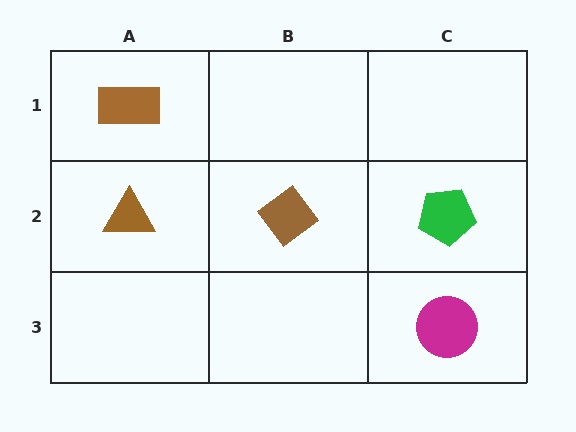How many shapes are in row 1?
1 shape.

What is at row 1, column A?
A brown rectangle.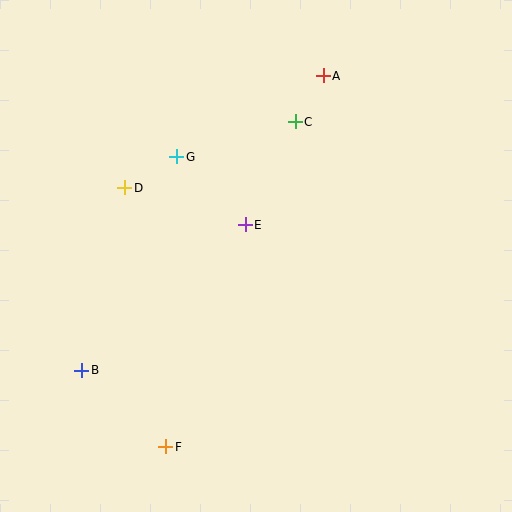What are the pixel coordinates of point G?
Point G is at (177, 157).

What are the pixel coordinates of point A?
Point A is at (323, 76).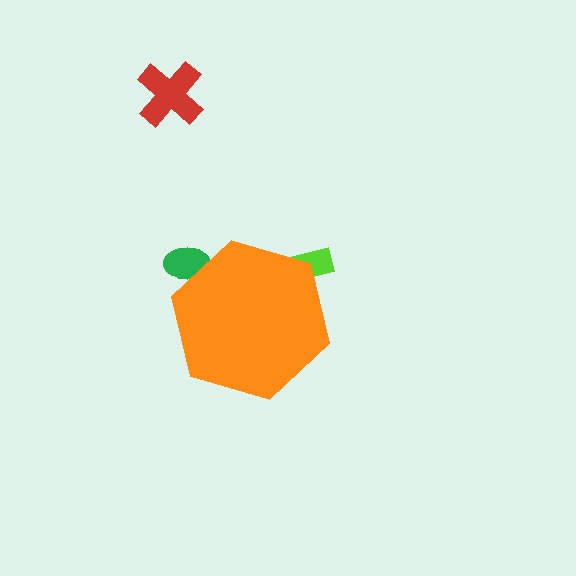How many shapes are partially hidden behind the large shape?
2 shapes are partially hidden.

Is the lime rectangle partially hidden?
Yes, the lime rectangle is partially hidden behind the orange hexagon.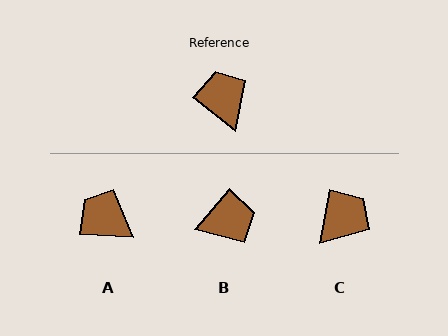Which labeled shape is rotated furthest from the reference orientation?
B, about 93 degrees away.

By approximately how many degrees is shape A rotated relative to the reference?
Approximately 34 degrees counter-clockwise.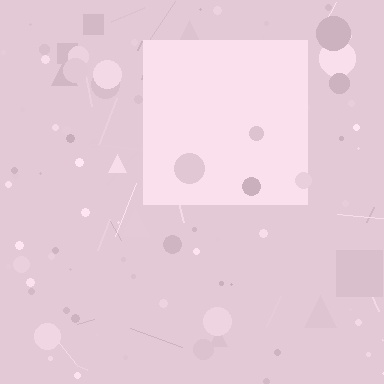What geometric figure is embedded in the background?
A square is embedded in the background.